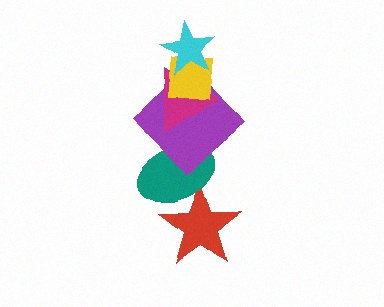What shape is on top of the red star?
The teal ellipse is on top of the red star.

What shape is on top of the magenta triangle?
The yellow square is on top of the magenta triangle.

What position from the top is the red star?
The red star is 6th from the top.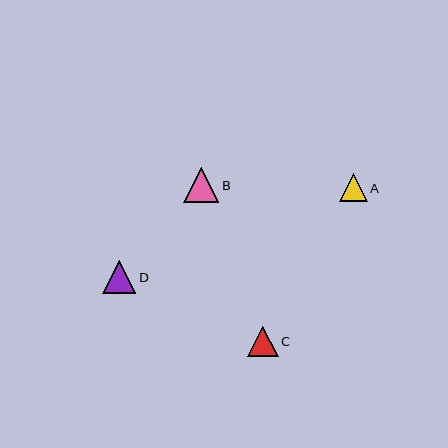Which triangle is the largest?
Triangle B is the largest with a size of approximately 35 pixels.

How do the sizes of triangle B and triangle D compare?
Triangle B and triangle D are approximately the same size.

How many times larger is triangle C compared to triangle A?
Triangle C is approximately 1.1 times the size of triangle A.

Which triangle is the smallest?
Triangle A is the smallest with a size of approximately 27 pixels.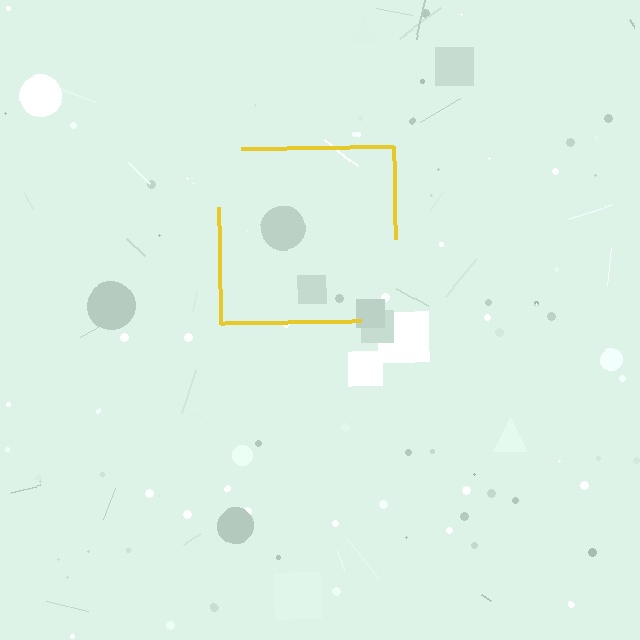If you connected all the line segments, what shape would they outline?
They would outline a square.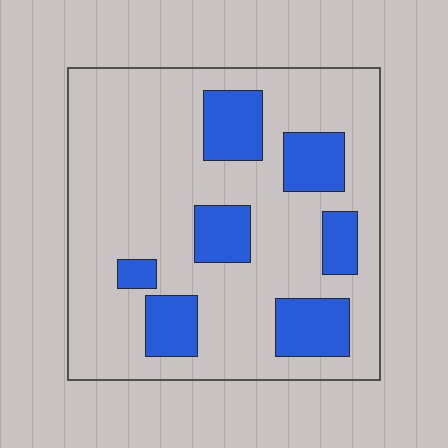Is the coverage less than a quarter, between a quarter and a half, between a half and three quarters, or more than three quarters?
Less than a quarter.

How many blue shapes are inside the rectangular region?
7.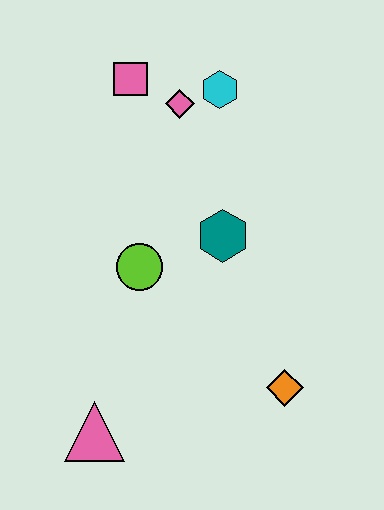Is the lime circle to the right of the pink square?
Yes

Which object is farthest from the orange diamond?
The pink square is farthest from the orange diamond.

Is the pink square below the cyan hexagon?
No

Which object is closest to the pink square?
The pink diamond is closest to the pink square.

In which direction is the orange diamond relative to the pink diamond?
The orange diamond is below the pink diamond.